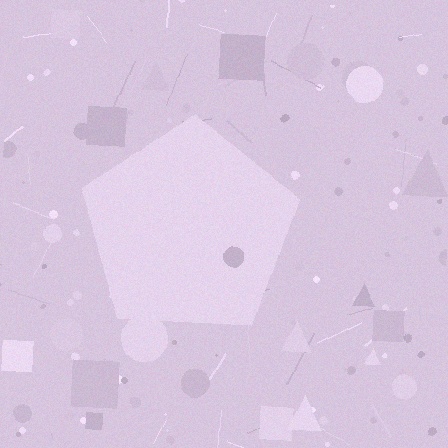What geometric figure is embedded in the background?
A pentagon is embedded in the background.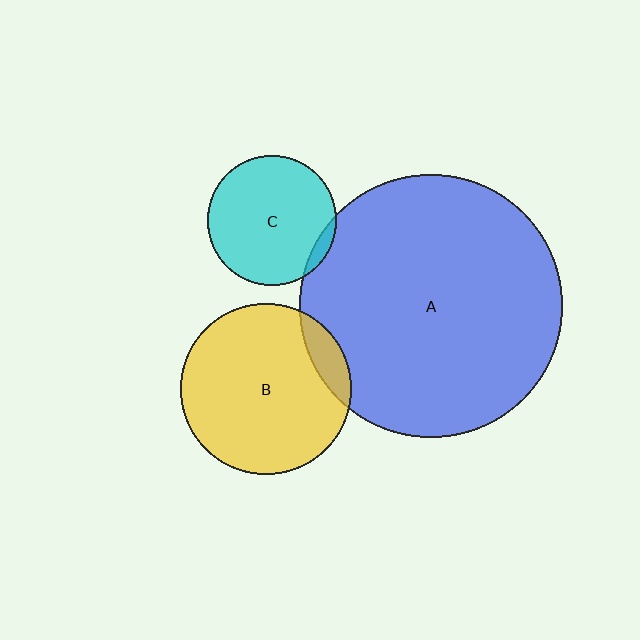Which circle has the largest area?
Circle A (blue).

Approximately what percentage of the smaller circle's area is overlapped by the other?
Approximately 10%.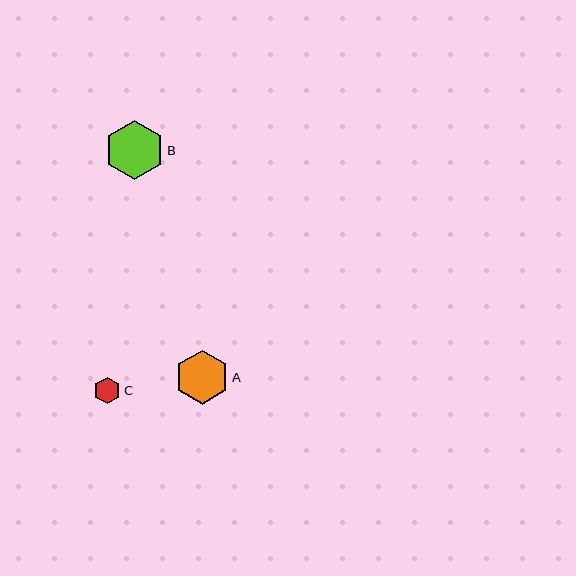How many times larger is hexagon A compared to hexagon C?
Hexagon A is approximately 2.0 times the size of hexagon C.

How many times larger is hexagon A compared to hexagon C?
Hexagon A is approximately 2.0 times the size of hexagon C.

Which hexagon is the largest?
Hexagon B is the largest with a size of approximately 60 pixels.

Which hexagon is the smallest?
Hexagon C is the smallest with a size of approximately 27 pixels.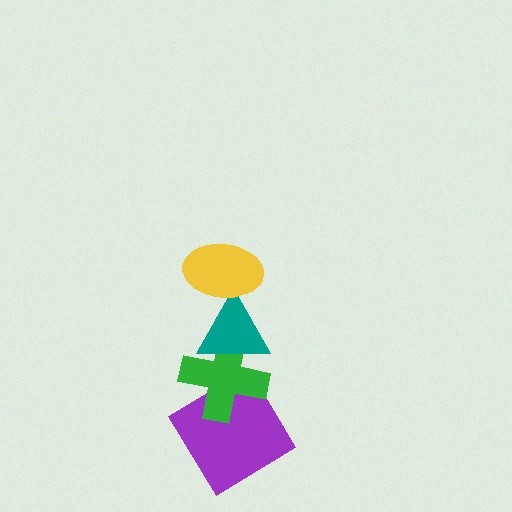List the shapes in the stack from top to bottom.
From top to bottom: the yellow ellipse, the teal triangle, the green cross, the purple diamond.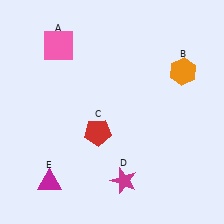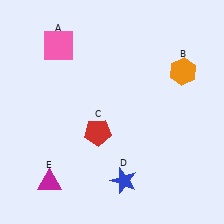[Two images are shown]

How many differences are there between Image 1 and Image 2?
There is 1 difference between the two images.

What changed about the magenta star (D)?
In Image 1, D is magenta. In Image 2, it changed to blue.